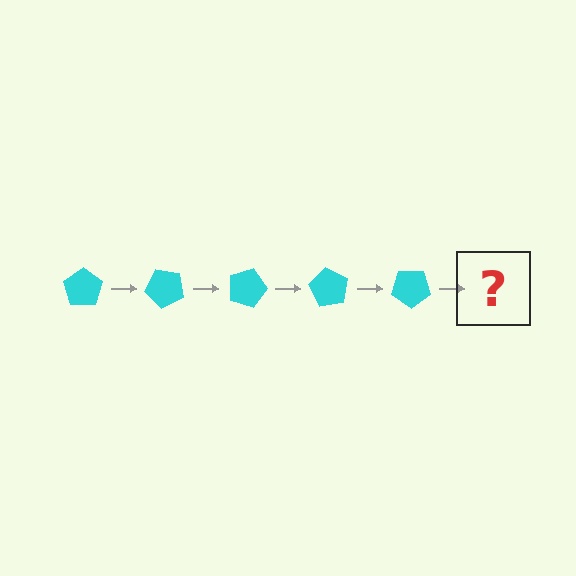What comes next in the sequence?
The next element should be a cyan pentagon rotated 225 degrees.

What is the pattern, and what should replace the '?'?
The pattern is that the pentagon rotates 45 degrees each step. The '?' should be a cyan pentagon rotated 225 degrees.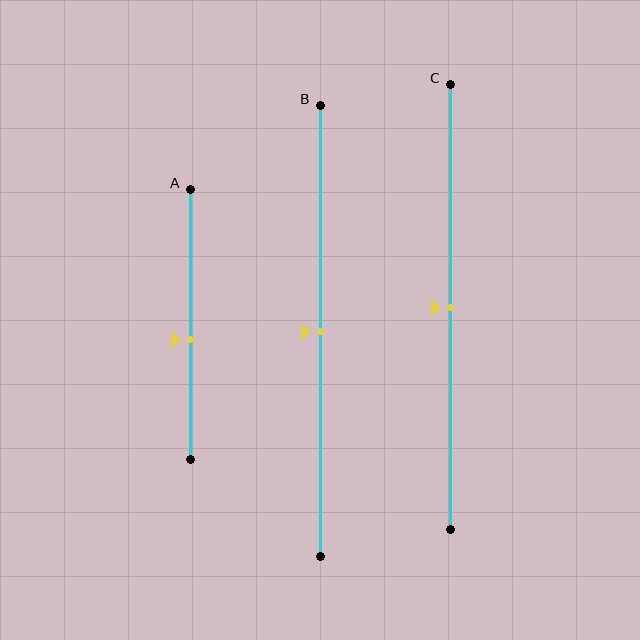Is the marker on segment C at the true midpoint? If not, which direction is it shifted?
Yes, the marker on segment C is at the true midpoint.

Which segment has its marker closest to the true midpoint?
Segment B has its marker closest to the true midpoint.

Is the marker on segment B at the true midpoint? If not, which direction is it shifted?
Yes, the marker on segment B is at the true midpoint.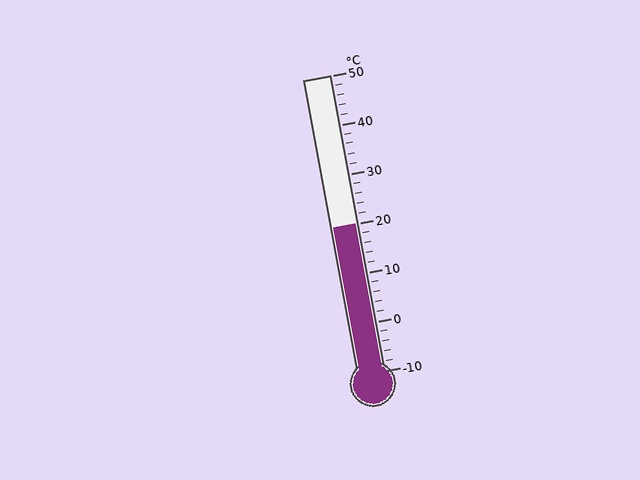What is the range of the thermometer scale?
The thermometer scale ranges from -10°C to 50°C.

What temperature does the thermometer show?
The thermometer shows approximately 20°C.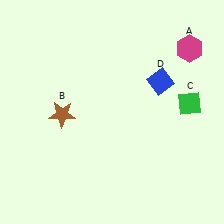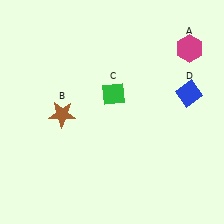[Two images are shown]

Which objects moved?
The objects that moved are: the green diamond (C), the blue diamond (D).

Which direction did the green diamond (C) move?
The green diamond (C) moved left.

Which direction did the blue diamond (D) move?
The blue diamond (D) moved right.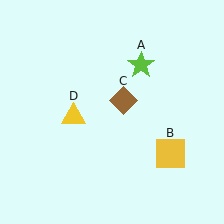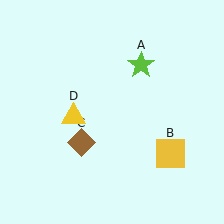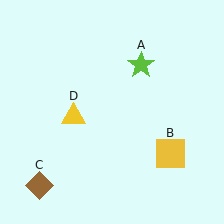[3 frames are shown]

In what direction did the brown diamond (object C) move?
The brown diamond (object C) moved down and to the left.